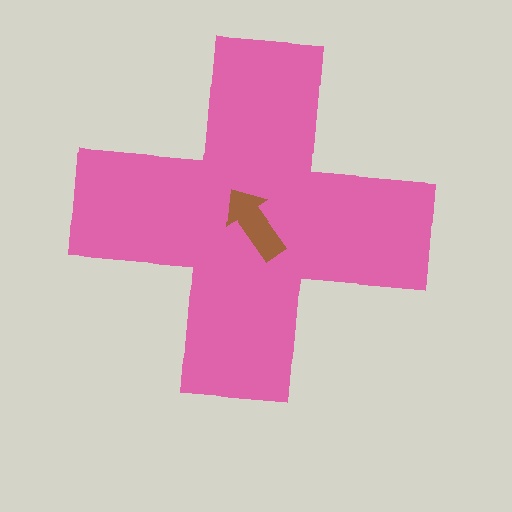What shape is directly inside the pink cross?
The brown arrow.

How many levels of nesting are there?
2.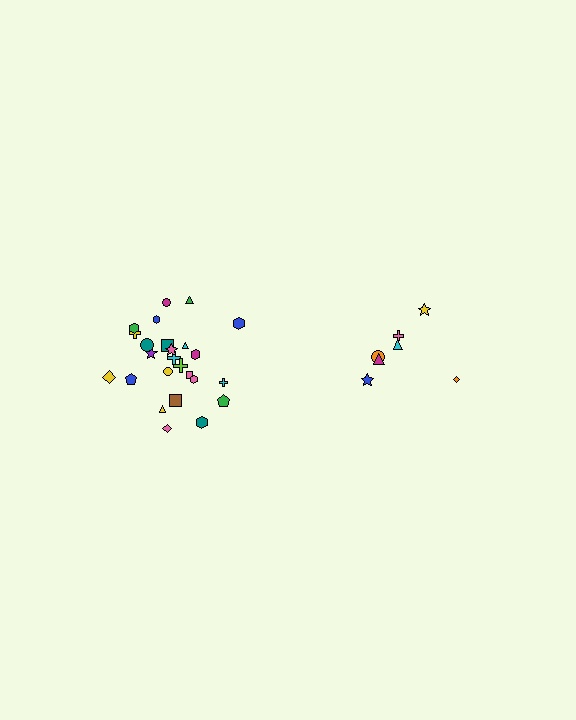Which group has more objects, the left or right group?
The left group.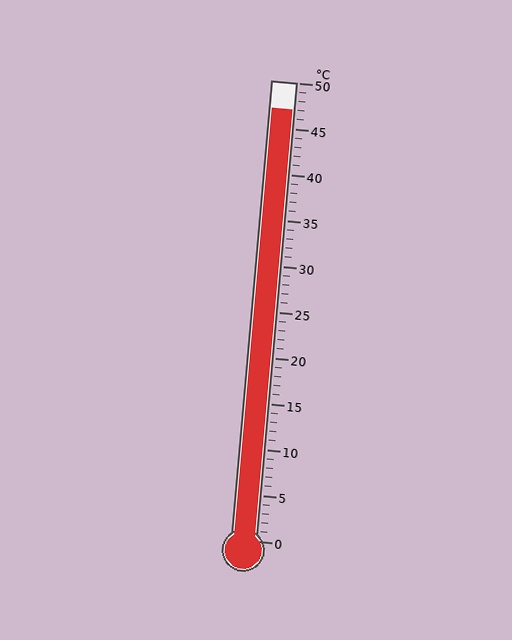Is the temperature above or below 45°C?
The temperature is above 45°C.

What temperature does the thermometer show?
The thermometer shows approximately 47°C.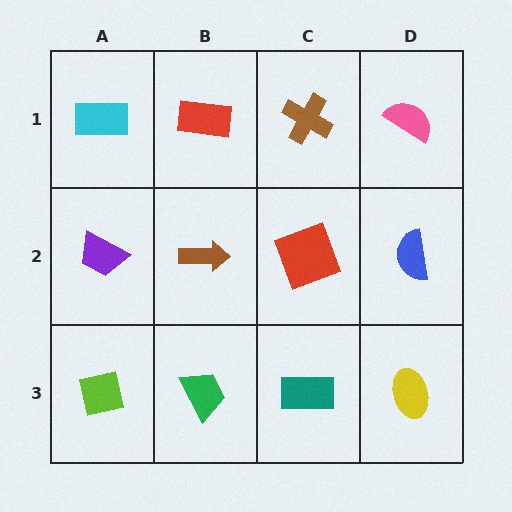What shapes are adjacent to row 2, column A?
A cyan rectangle (row 1, column A), a lime square (row 3, column A), a brown arrow (row 2, column B).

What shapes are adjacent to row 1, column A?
A purple trapezoid (row 2, column A), a red rectangle (row 1, column B).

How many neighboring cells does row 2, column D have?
3.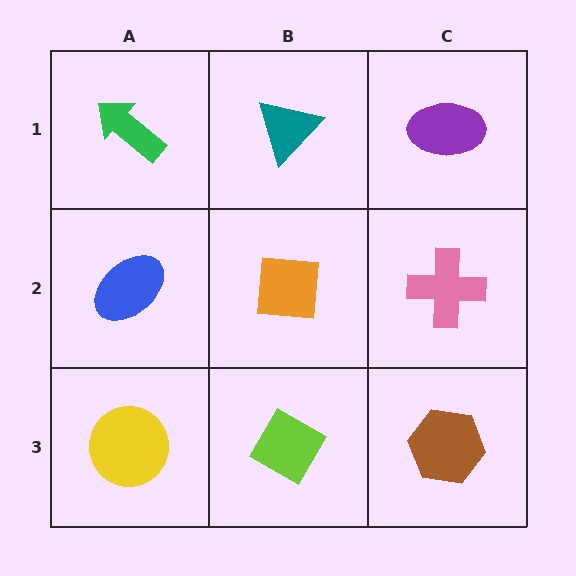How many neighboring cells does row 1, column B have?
3.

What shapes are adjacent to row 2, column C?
A purple ellipse (row 1, column C), a brown hexagon (row 3, column C), an orange square (row 2, column B).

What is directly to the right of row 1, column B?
A purple ellipse.